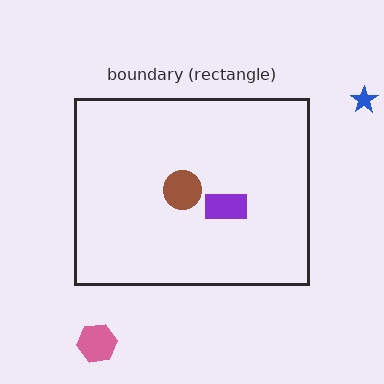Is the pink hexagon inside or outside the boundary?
Outside.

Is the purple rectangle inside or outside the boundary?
Inside.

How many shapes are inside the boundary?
2 inside, 2 outside.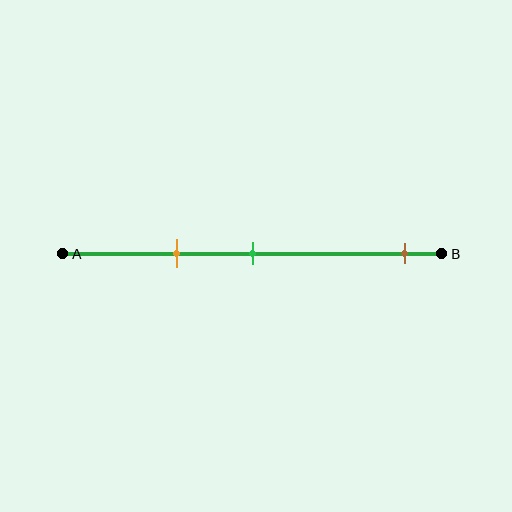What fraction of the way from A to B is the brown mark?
The brown mark is approximately 90% (0.9) of the way from A to B.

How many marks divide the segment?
There are 3 marks dividing the segment.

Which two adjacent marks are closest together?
The orange and green marks are the closest adjacent pair.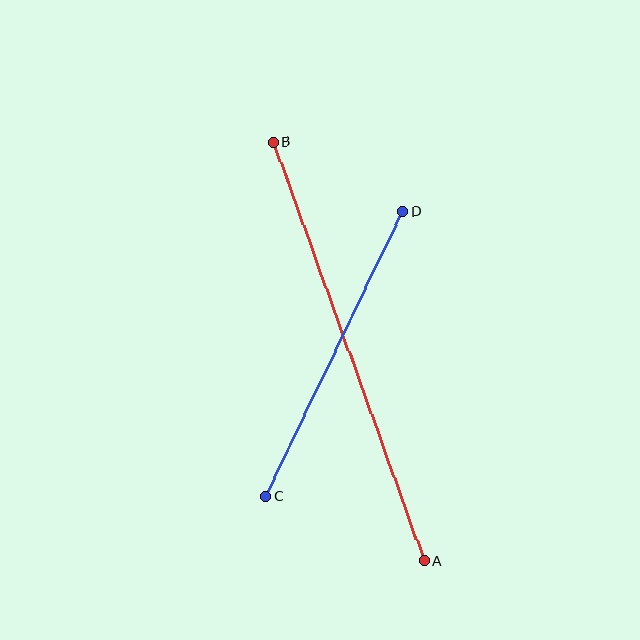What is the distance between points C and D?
The distance is approximately 316 pixels.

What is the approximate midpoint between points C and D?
The midpoint is at approximately (334, 354) pixels.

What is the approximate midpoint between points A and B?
The midpoint is at approximately (349, 352) pixels.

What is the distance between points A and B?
The distance is approximately 446 pixels.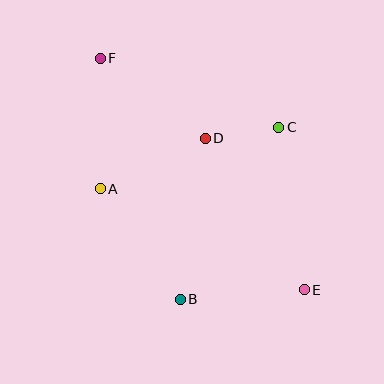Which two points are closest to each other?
Points C and D are closest to each other.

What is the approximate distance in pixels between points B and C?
The distance between B and C is approximately 198 pixels.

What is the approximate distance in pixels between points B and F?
The distance between B and F is approximately 254 pixels.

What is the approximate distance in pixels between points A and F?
The distance between A and F is approximately 131 pixels.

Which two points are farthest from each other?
Points E and F are farthest from each other.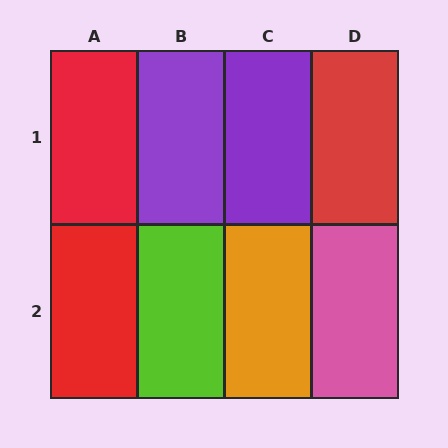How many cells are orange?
1 cell is orange.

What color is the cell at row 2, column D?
Pink.